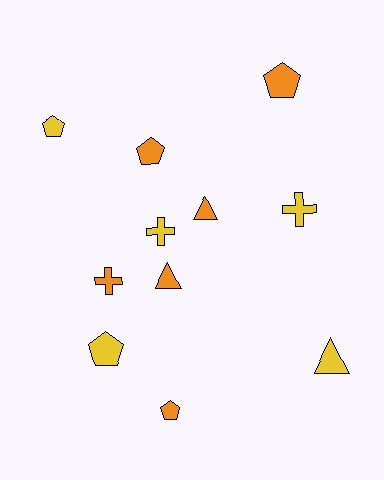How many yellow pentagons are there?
There are 2 yellow pentagons.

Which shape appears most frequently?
Pentagon, with 5 objects.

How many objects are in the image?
There are 11 objects.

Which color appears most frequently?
Orange, with 6 objects.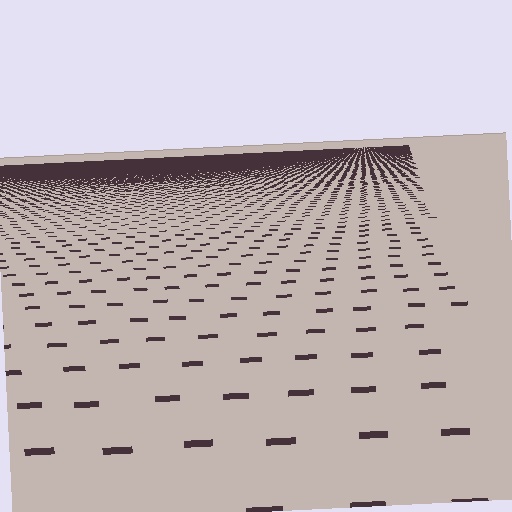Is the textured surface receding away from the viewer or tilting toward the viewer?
The surface is receding away from the viewer. Texture elements get smaller and denser toward the top.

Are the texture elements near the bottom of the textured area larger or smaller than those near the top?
Larger. Near the bottom, elements are closer to the viewer and appear at a bigger on-screen size.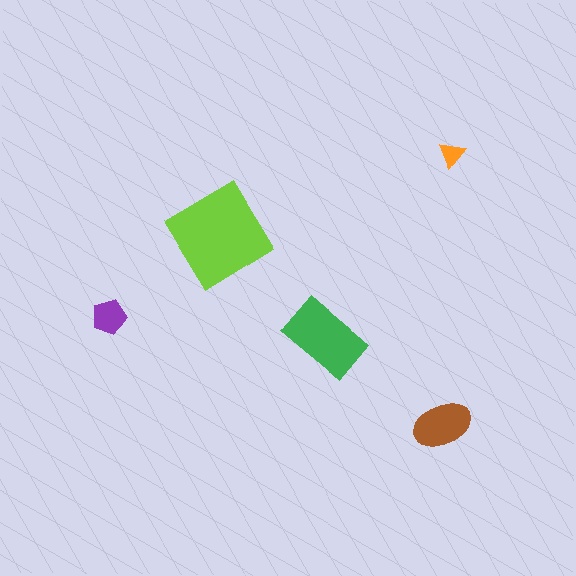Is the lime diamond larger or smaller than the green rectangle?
Larger.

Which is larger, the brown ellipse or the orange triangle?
The brown ellipse.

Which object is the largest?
The lime diamond.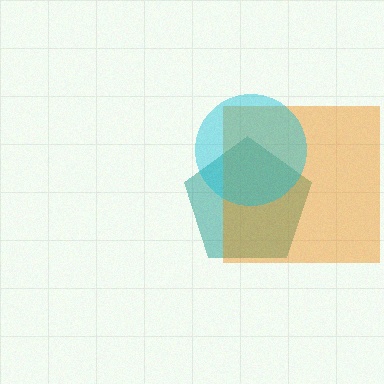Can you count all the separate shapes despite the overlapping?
Yes, there are 3 separate shapes.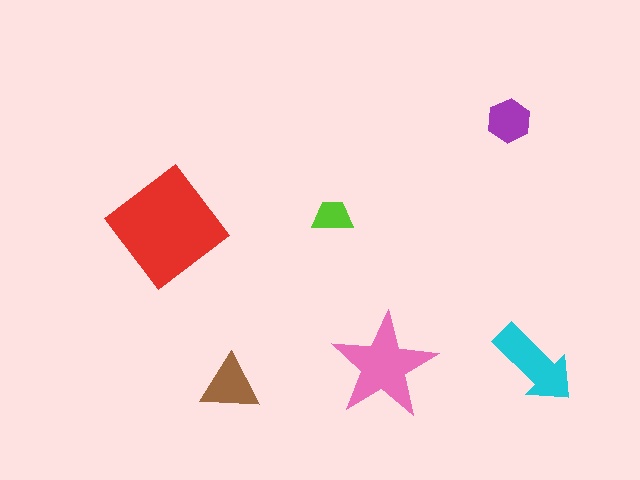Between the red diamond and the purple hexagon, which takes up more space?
The red diamond.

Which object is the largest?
The red diamond.